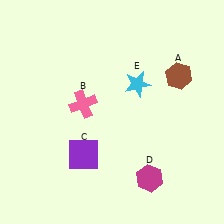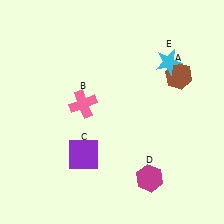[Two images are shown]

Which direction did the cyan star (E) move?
The cyan star (E) moved right.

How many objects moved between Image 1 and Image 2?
1 object moved between the two images.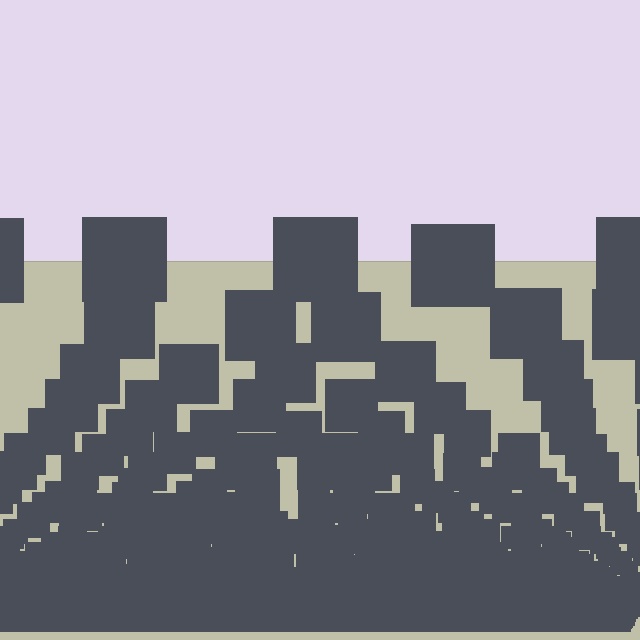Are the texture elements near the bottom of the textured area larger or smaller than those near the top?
Smaller. The gradient is inverted — elements near the bottom are smaller and denser.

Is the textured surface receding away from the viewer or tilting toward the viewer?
The surface appears to tilt toward the viewer. Texture elements get larger and sparser toward the top.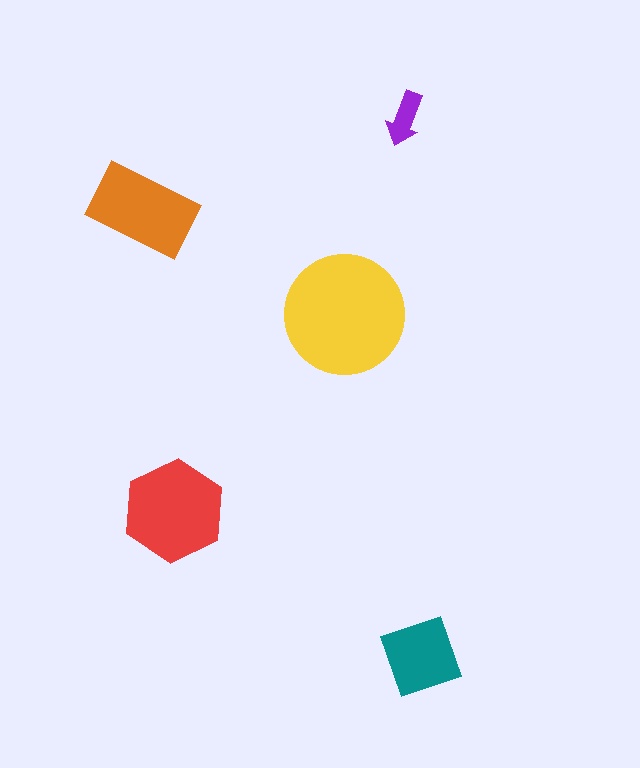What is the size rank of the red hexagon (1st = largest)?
2nd.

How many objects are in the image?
There are 5 objects in the image.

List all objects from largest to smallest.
The yellow circle, the red hexagon, the orange rectangle, the teal diamond, the purple arrow.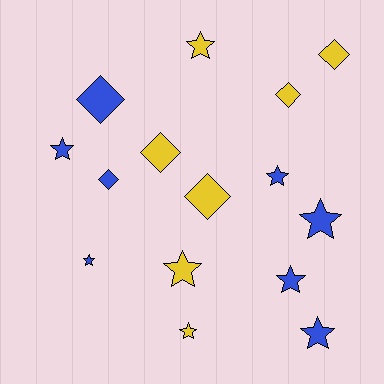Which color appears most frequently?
Blue, with 8 objects.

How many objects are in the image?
There are 15 objects.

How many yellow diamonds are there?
There are 4 yellow diamonds.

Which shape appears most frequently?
Star, with 9 objects.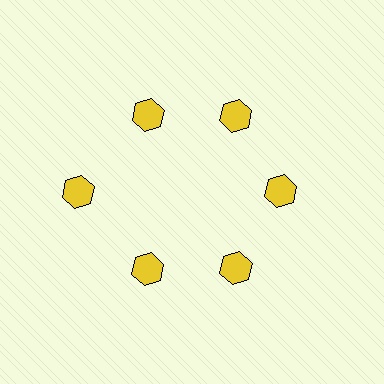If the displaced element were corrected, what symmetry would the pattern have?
It would have 6-fold rotational symmetry — the pattern would map onto itself every 60 degrees.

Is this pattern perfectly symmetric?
No. The 6 yellow hexagons are arranged in a ring, but one element near the 9 o'clock position is pushed outward from the center, breaking the 6-fold rotational symmetry.